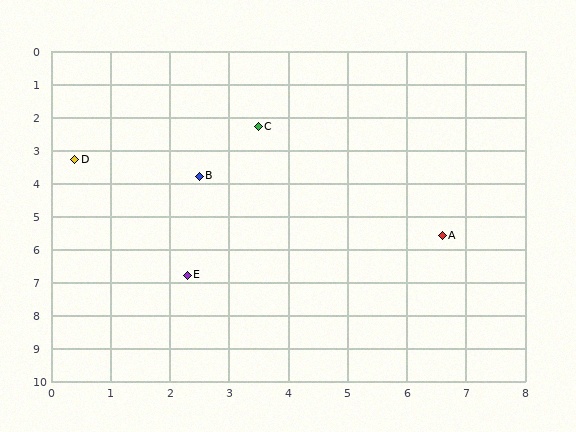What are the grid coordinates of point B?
Point B is at approximately (2.5, 3.8).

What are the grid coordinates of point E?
Point E is at approximately (2.3, 6.8).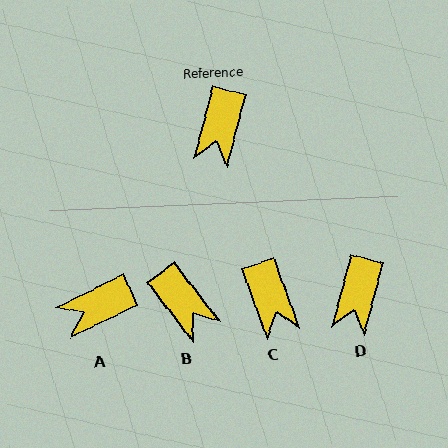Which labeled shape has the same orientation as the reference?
D.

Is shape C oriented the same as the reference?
No, it is off by about 34 degrees.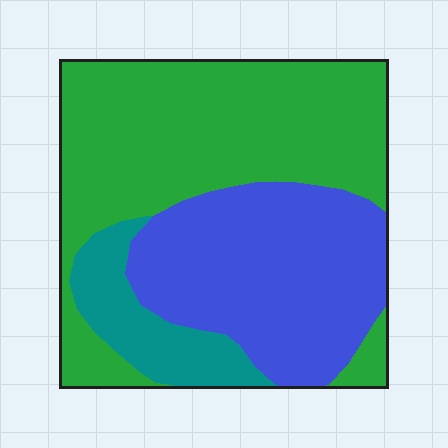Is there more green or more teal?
Green.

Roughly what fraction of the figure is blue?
Blue covers 36% of the figure.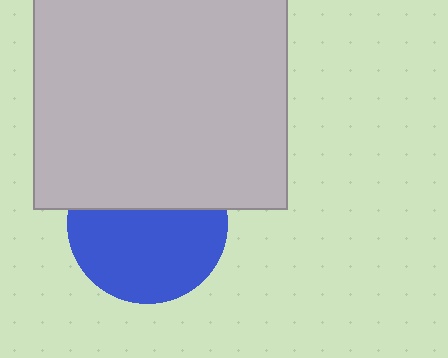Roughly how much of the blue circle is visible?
About half of it is visible (roughly 61%).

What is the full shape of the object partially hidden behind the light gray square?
The partially hidden object is a blue circle.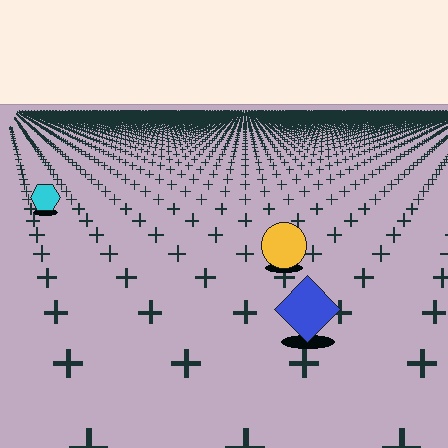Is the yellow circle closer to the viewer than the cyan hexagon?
Yes. The yellow circle is closer — you can tell from the texture gradient: the ground texture is coarser near it.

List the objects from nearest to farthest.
From nearest to farthest: the blue diamond, the yellow circle, the cyan hexagon.